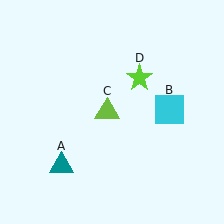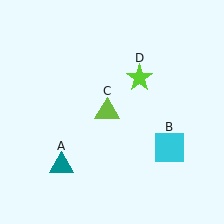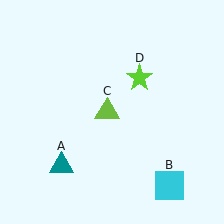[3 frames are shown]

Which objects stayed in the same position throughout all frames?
Teal triangle (object A) and lime triangle (object C) and lime star (object D) remained stationary.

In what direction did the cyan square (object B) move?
The cyan square (object B) moved down.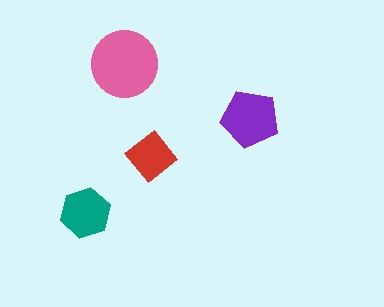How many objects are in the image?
There are 4 objects in the image.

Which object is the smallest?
The red diamond.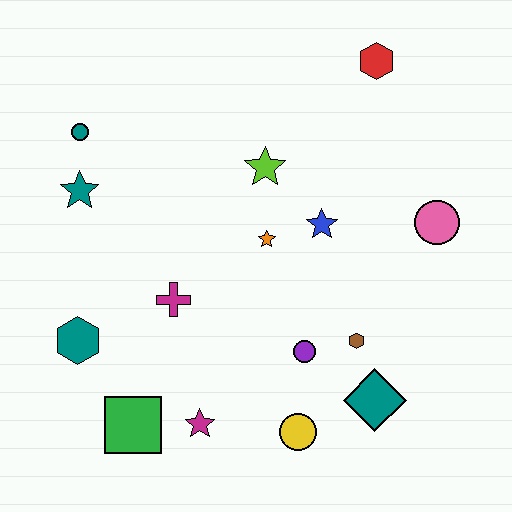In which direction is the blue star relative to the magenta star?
The blue star is above the magenta star.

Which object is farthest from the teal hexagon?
The red hexagon is farthest from the teal hexagon.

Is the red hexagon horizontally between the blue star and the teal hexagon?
No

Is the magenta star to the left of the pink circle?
Yes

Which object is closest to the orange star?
The blue star is closest to the orange star.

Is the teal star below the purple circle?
No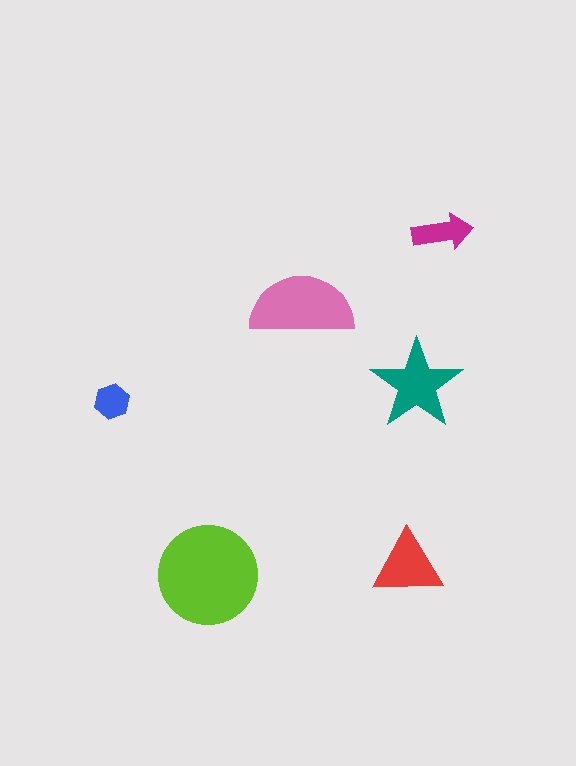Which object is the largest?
The lime circle.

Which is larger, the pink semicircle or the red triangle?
The pink semicircle.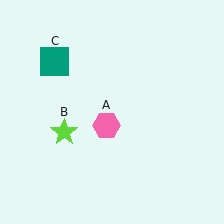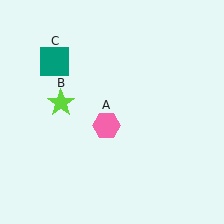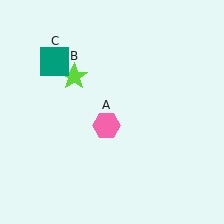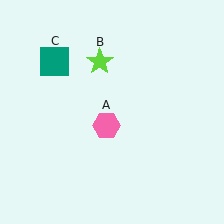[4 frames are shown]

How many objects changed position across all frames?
1 object changed position: lime star (object B).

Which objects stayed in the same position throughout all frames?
Pink hexagon (object A) and teal square (object C) remained stationary.